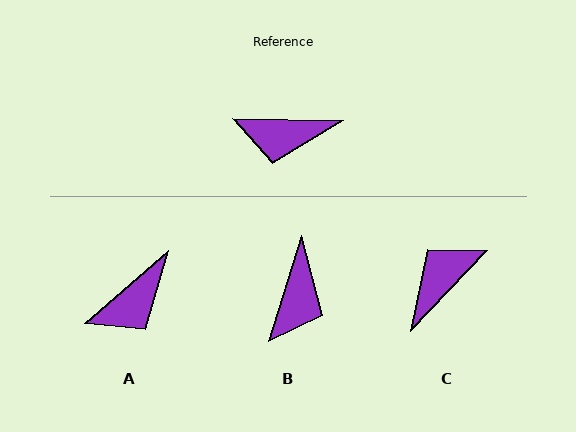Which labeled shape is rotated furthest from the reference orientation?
C, about 133 degrees away.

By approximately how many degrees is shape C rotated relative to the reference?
Approximately 133 degrees clockwise.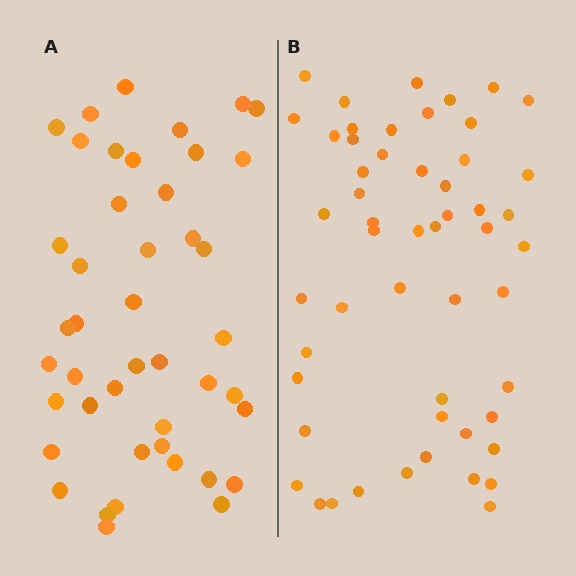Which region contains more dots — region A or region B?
Region B (the right region) has more dots.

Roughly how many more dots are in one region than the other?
Region B has roughly 8 or so more dots than region A.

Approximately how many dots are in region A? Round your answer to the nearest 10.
About 40 dots. (The exact count is 44, which rounds to 40.)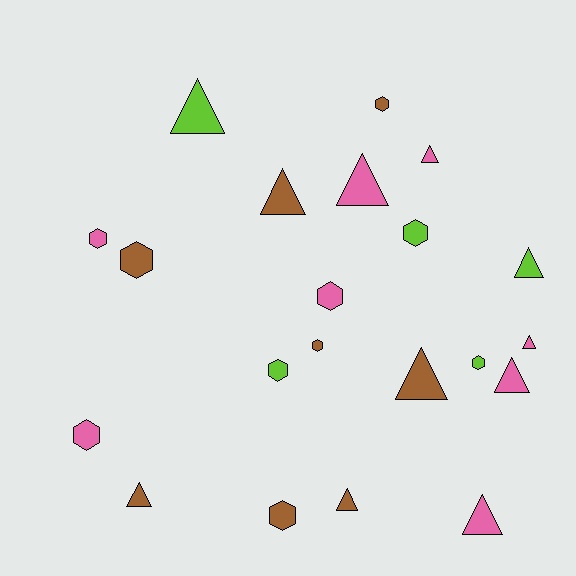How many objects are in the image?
There are 21 objects.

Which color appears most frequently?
Brown, with 8 objects.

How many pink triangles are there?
There are 5 pink triangles.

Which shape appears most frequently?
Triangle, with 11 objects.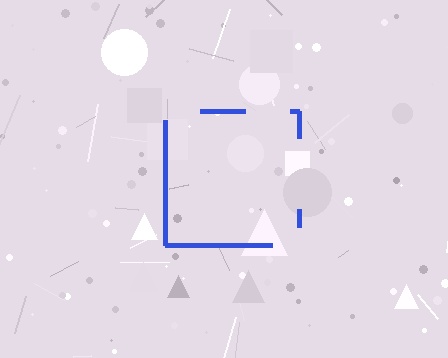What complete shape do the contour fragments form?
The contour fragments form a square.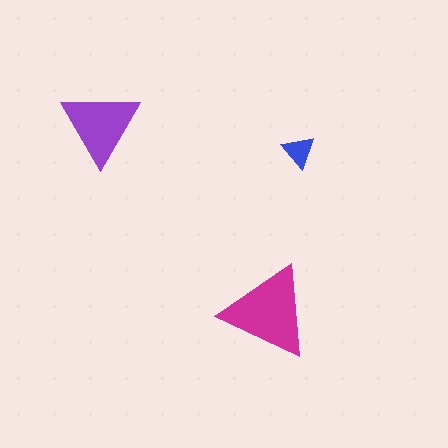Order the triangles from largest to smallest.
the magenta one, the purple one, the blue one.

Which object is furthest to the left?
The purple triangle is leftmost.